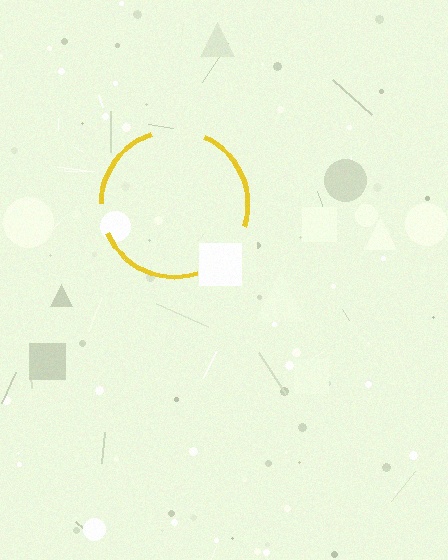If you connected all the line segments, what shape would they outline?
They would outline a circle.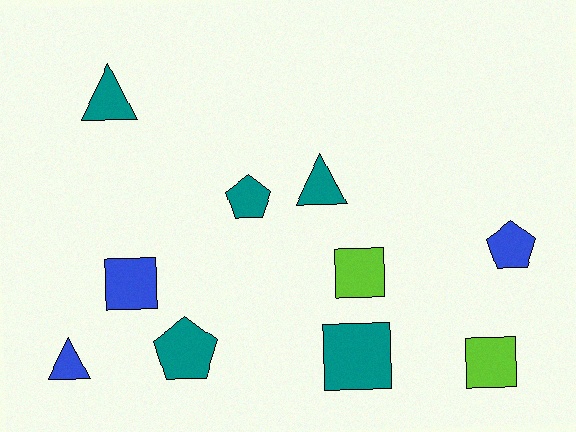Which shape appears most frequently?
Square, with 4 objects.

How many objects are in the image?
There are 10 objects.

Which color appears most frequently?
Teal, with 5 objects.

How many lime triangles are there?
There are no lime triangles.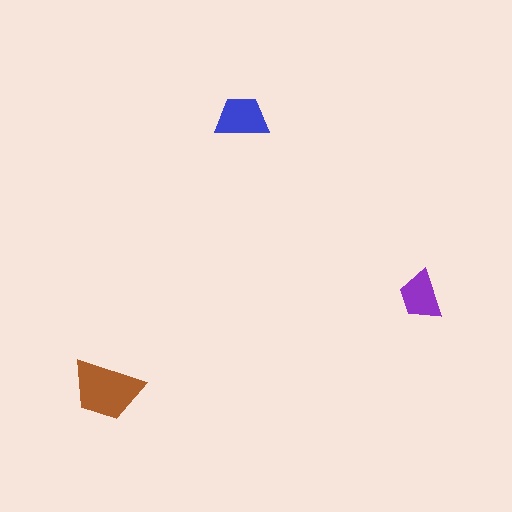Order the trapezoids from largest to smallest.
the brown one, the blue one, the purple one.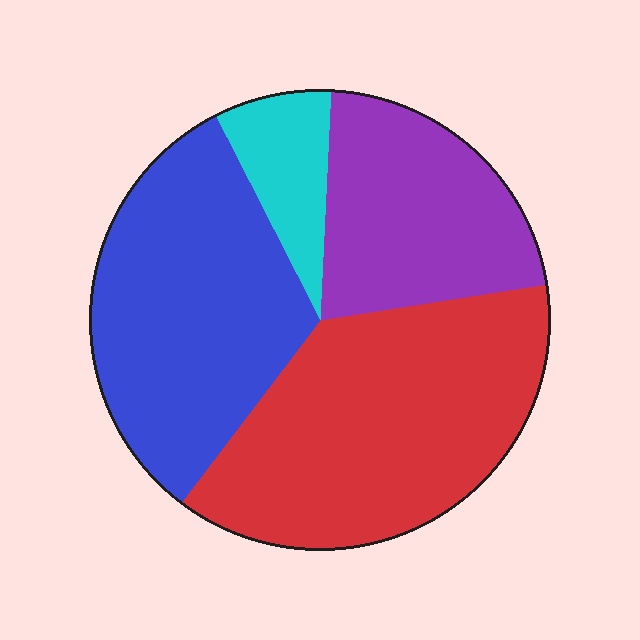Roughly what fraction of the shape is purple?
Purple covers about 20% of the shape.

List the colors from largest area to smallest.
From largest to smallest: red, blue, purple, cyan.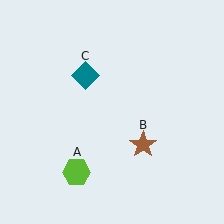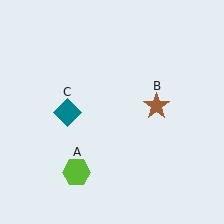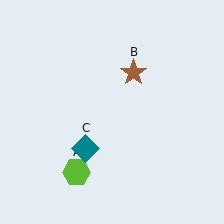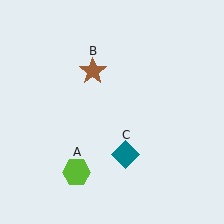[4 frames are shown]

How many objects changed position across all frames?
2 objects changed position: brown star (object B), teal diamond (object C).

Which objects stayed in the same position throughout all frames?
Lime hexagon (object A) remained stationary.